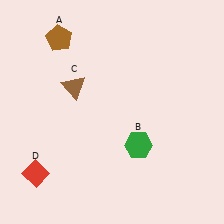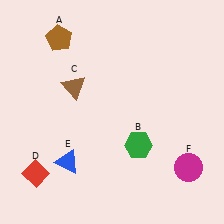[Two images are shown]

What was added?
A blue triangle (E), a magenta circle (F) were added in Image 2.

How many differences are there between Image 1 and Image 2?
There are 2 differences between the two images.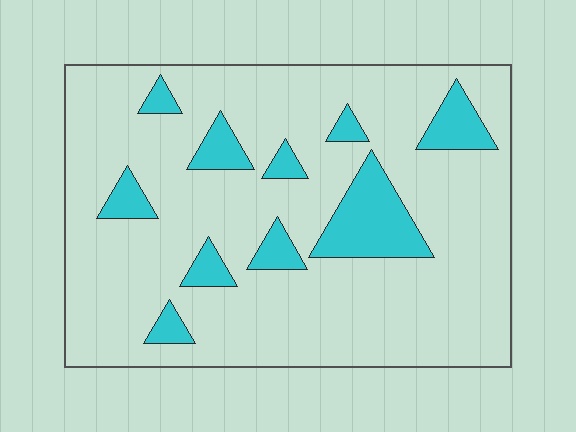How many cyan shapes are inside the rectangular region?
10.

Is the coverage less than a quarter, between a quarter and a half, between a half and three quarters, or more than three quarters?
Less than a quarter.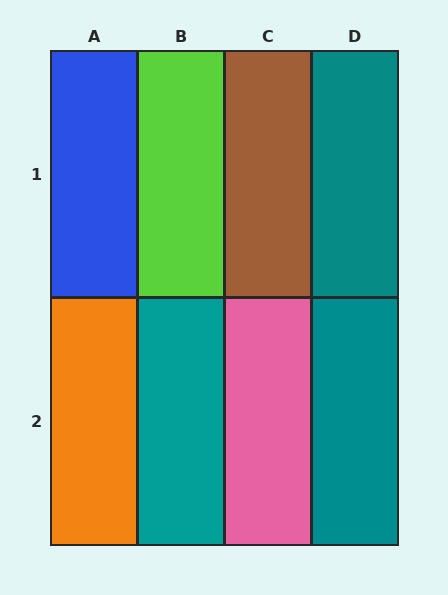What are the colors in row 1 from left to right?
Blue, lime, brown, teal.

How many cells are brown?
1 cell is brown.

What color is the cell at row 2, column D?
Teal.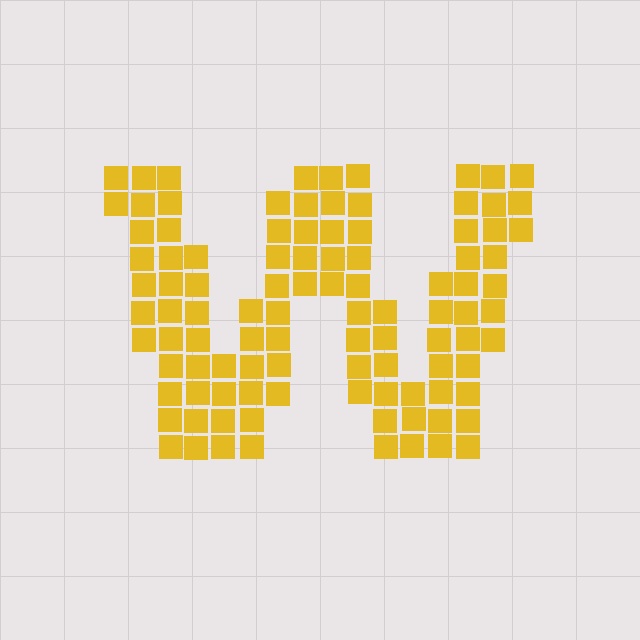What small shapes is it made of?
It is made of small squares.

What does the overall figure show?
The overall figure shows the letter W.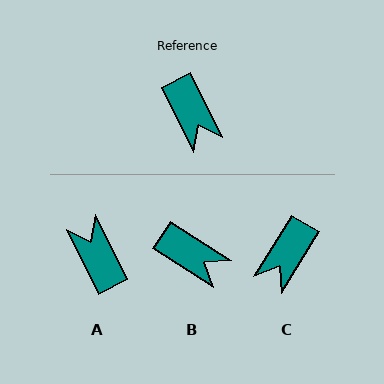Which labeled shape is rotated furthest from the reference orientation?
A, about 179 degrees away.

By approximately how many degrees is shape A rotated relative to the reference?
Approximately 179 degrees counter-clockwise.